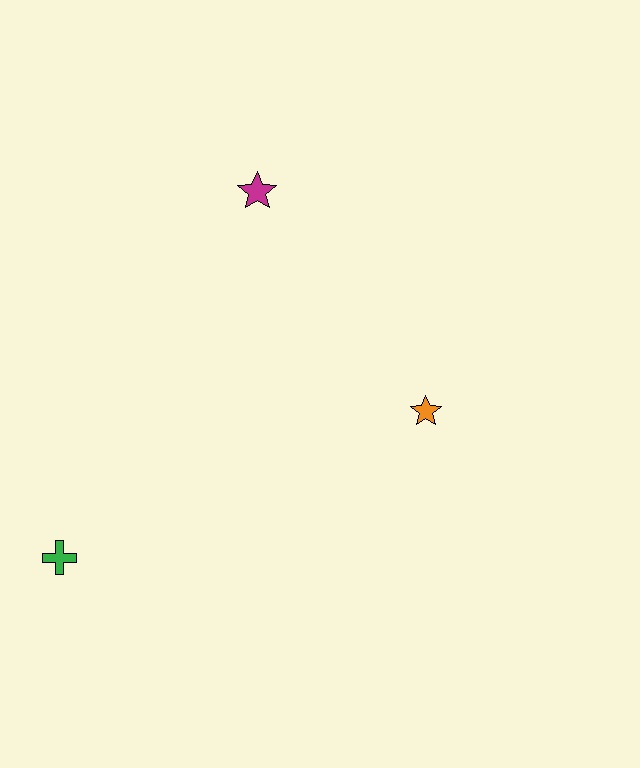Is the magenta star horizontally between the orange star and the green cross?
Yes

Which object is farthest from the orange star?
The green cross is farthest from the orange star.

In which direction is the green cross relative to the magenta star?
The green cross is below the magenta star.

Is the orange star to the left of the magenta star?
No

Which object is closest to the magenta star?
The orange star is closest to the magenta star.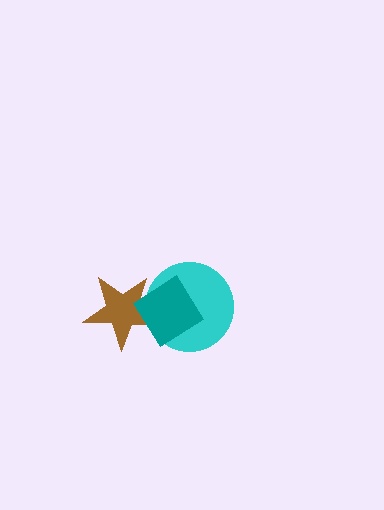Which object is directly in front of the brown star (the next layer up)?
The cyan circle is directly in front of the brown star.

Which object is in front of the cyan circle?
The teal diamond is in front of the cyan circle.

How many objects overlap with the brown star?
2 objects overlap with the brown star.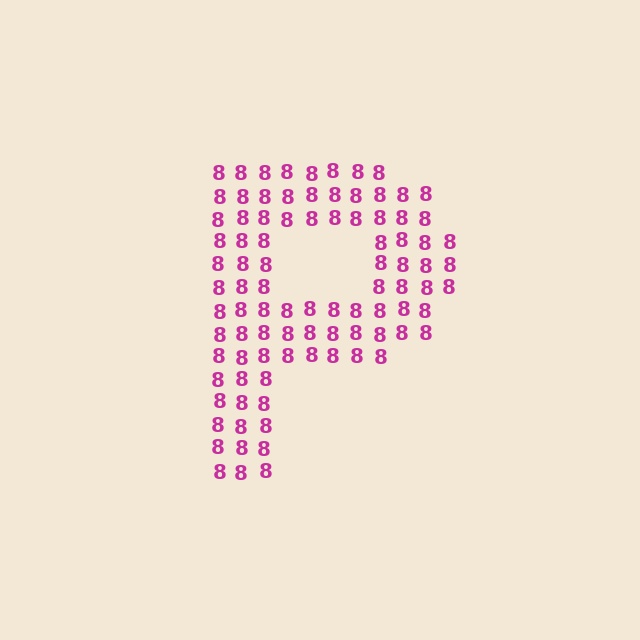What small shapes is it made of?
It is made of small digit 8's.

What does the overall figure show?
The overall figure shows the letter P.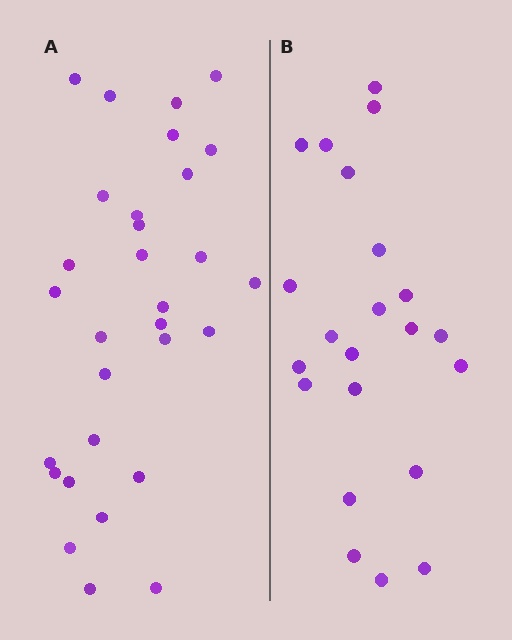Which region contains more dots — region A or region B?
Region A (the left region) has more dots.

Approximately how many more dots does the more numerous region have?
Region A has roughly 8 or so more dots than region B.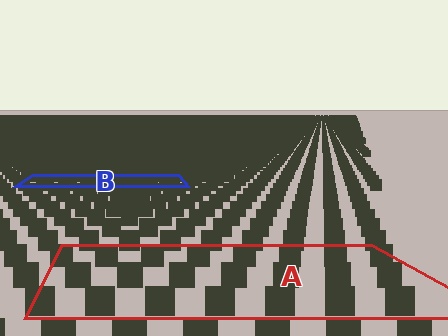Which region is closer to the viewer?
Region A is closer. The texture elements there are larger and more spread out.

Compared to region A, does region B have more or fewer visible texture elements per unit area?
Region B has more texture elements per unit area — they are packed more densely because it is farther away.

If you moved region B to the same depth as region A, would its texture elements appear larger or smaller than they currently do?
They would appear larger. At a closer depth, the same texture elements are projected at a bigger on-screen size.